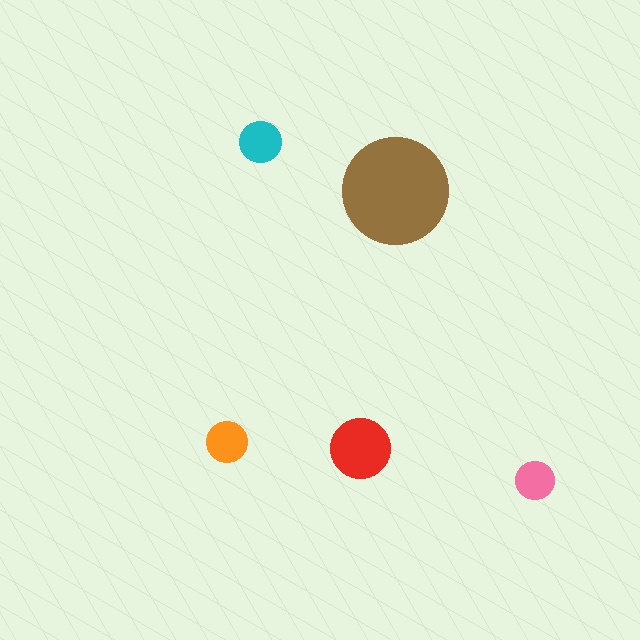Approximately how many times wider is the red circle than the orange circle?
About 1.5 times wider.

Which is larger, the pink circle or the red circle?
The red one.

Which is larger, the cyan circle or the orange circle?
The cyan one.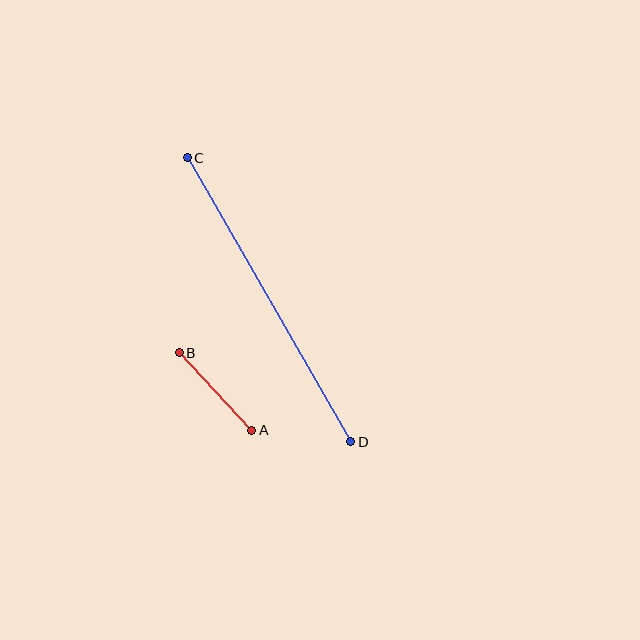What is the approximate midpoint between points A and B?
The midpoint is at approximately (215, 392) pixels.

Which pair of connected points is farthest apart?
Points C and D are farthest apart.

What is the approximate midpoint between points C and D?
The midpoint is at approximately (269, 300) pixels.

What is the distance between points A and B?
The distance is approximately 106 pixels.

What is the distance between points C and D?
The distance is approximately 328 pixels.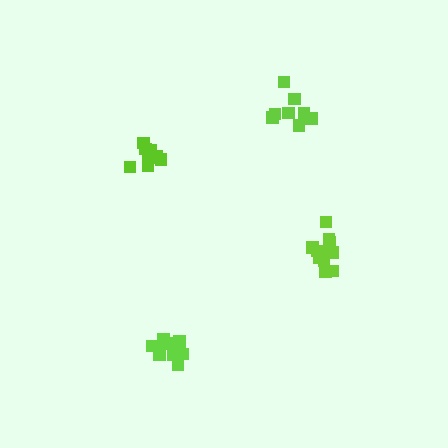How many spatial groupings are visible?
There are 4 spatial groupings.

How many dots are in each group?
Group 1: 9 dots, Group 2: 8 dots, Group 3: 8 dots, Group 4: 11 dots (36 total).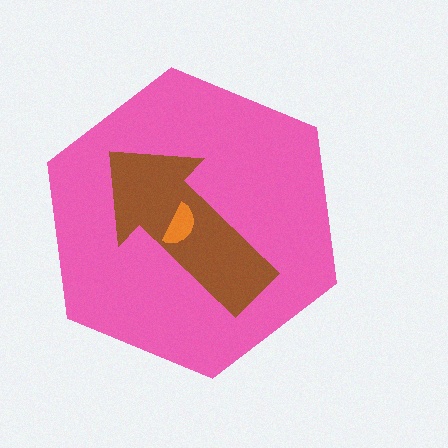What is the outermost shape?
The pink hexagon.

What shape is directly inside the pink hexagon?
The brown arrow.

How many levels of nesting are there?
3.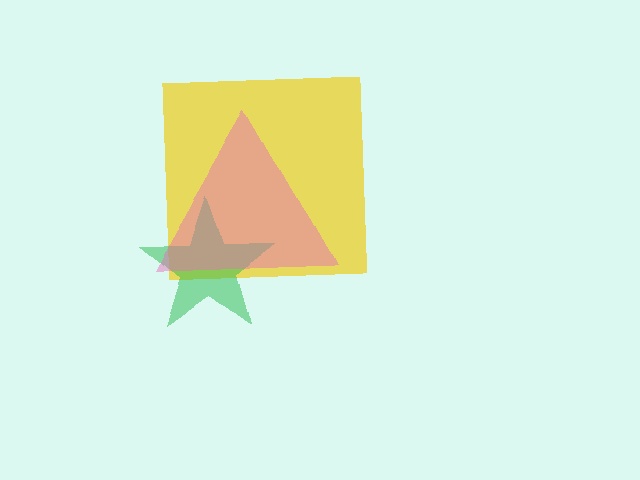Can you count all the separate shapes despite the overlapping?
Yes, there are 3 separate shapes.